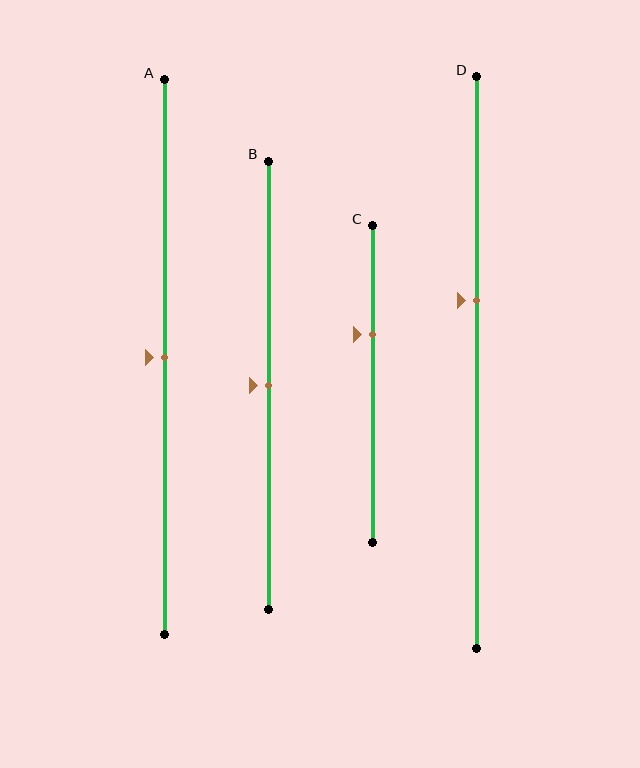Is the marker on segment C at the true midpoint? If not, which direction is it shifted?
No, the marker on segment C is shifted upward by about 16% of the segment length.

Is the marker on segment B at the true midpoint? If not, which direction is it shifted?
Yes, the marker on segment B is at the true midpoint.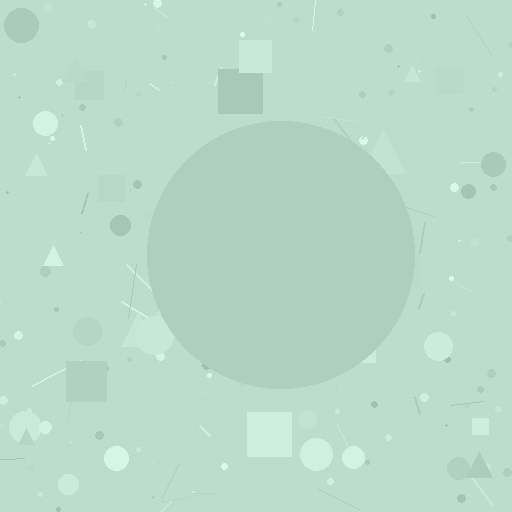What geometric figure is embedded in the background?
A circle is embedded in the background.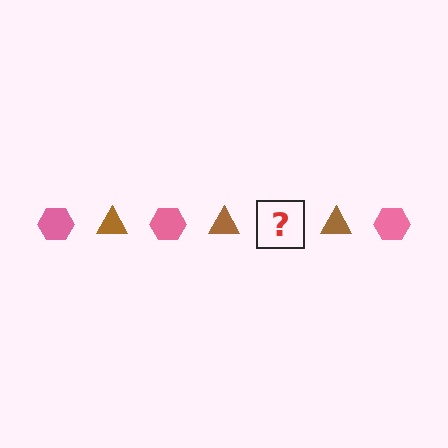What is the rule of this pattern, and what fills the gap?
The rule is that the pattern alternates between pink hexagon and brown triangle. The gap should be filled with a pink hexagon.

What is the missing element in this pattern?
The missing element is a pink hexagon.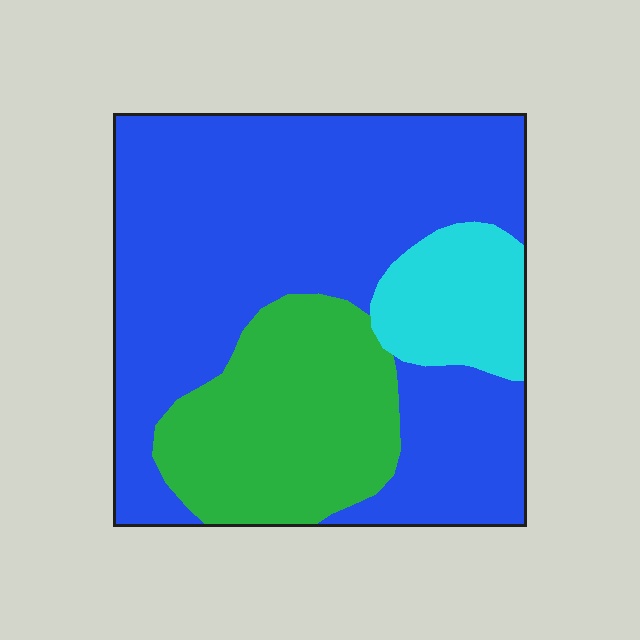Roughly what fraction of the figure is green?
Green takes up between a sixth and a third of the figure.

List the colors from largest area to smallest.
From largest to smallest: blue, green, cyan.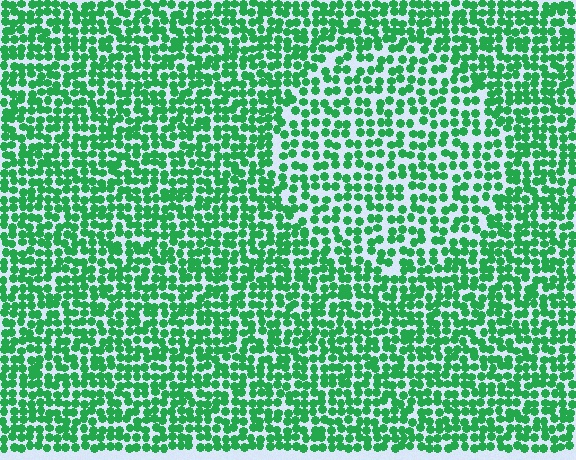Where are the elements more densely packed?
The elements are more densely packed outside the circle boundary.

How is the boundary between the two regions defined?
The boundary is defined by a change in element density (approximately 1.5x ratio). All elements are the same color, size, and shape.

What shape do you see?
I see a circle.